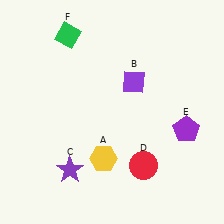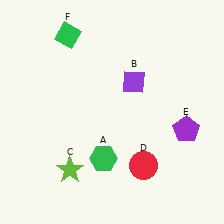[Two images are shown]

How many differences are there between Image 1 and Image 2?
There are 2 differences between the two images.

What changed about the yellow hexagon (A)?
In Image 1, A is yellow. In Image 2, it changed to green.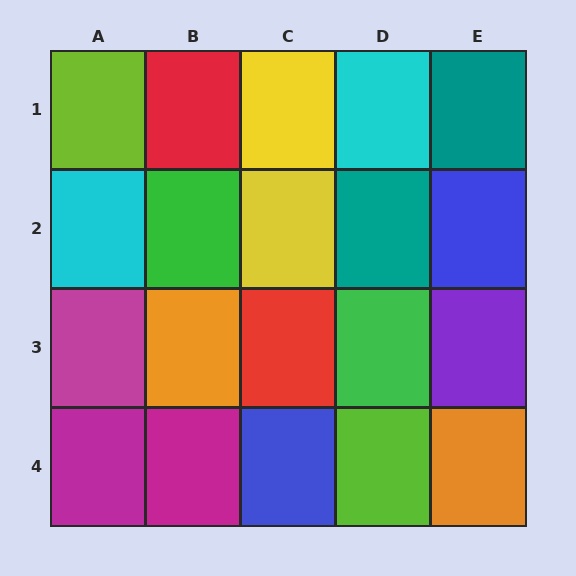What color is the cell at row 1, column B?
Red.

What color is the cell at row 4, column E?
Orange.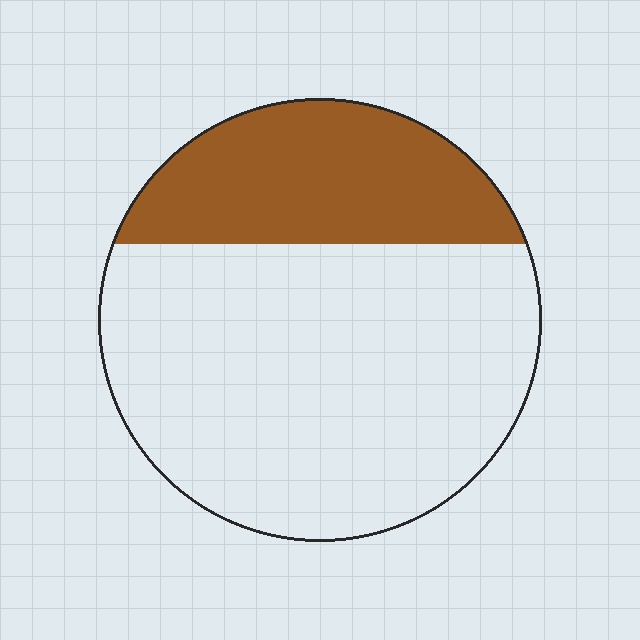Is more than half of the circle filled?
No.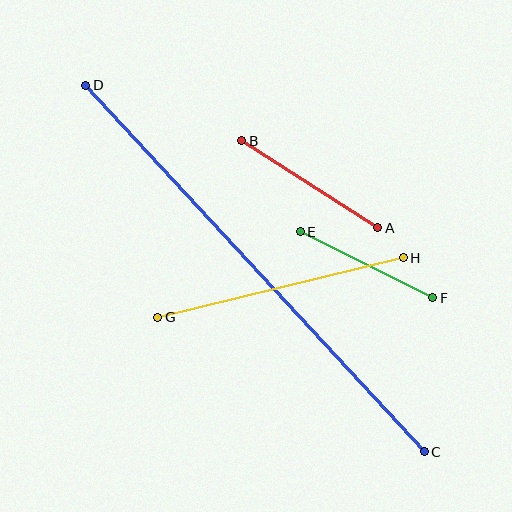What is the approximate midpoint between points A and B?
The midpoint is at approximately (310, 184) pixels.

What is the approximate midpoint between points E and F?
The midpoint is at approximately (367, 265) pixels.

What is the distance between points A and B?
The distance is approximately 162 pixels.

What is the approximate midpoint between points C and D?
The midpoint is at approximately (255, 269) pixels.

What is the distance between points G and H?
The distance is approximately 253 pixels.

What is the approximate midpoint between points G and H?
The midpoint is at approximately (280, 287) pixels.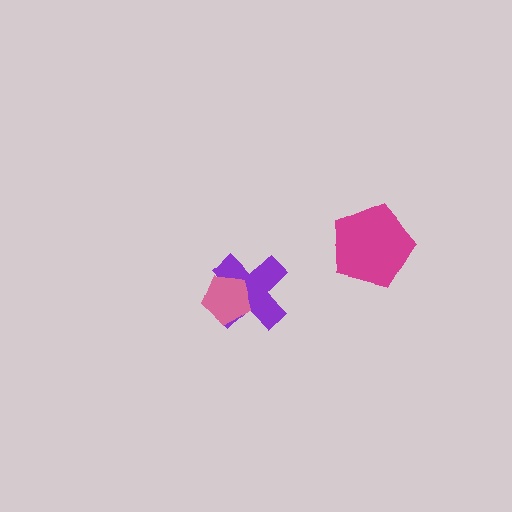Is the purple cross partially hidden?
Yes, it is partially covered by another shape.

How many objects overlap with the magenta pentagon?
0 objects overlap with the magenta pentagon.